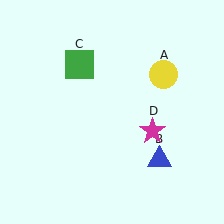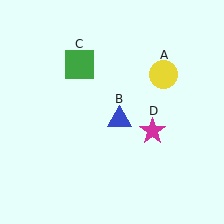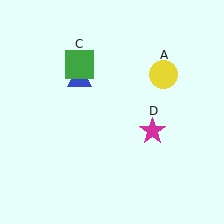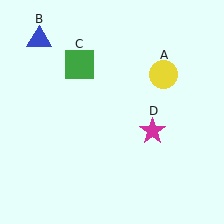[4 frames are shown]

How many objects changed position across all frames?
1 object changed position: blue triangle (object B).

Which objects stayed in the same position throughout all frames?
Yellow circle (object A) and green square (object C) and magenta star (object D) remained stationary.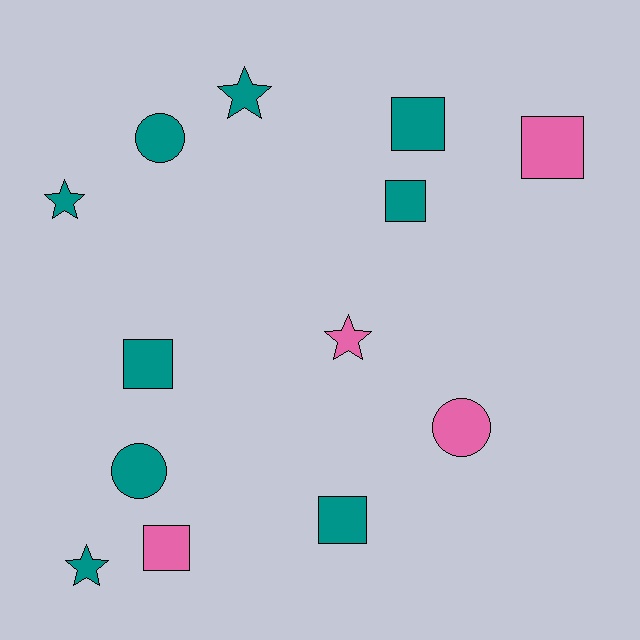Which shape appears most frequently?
Square, with 6 objects.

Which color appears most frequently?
Teal, with 9 objects.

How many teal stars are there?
There are 3 teal stars.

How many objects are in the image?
There are 13 objects.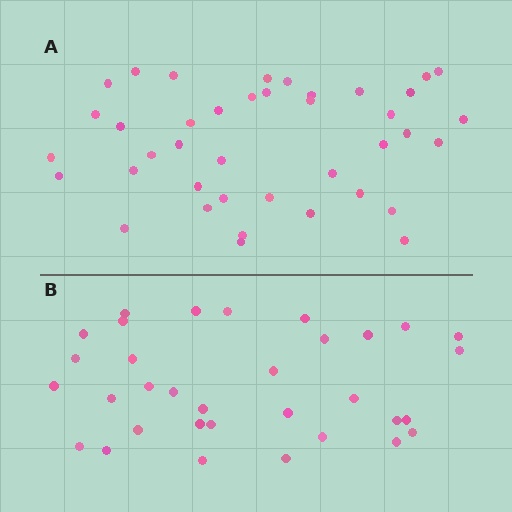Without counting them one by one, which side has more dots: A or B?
Region A (the top region) has more dots.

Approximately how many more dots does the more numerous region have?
Region A has roughly 8 or so more dots than region B.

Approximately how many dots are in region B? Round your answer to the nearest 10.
About 30 dots. (The exact count is 33, which rounds to 30.)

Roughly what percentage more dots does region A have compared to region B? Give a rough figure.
About 20% more.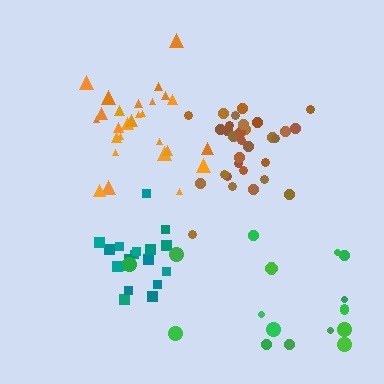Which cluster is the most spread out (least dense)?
Green.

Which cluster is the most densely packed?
Teal.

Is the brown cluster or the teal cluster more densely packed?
Teal.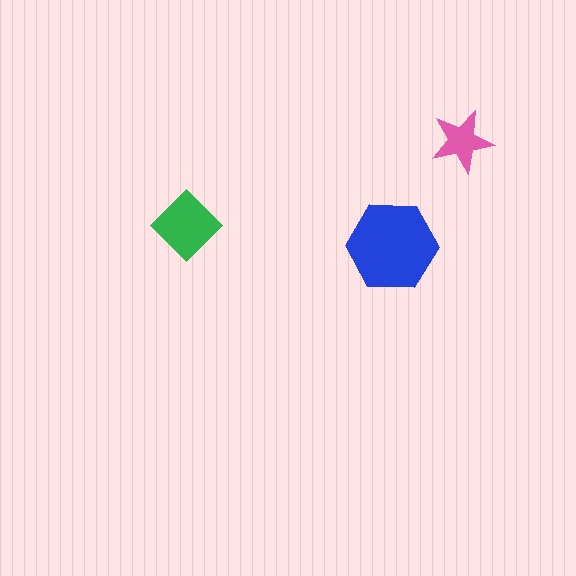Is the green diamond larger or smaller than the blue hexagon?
Smaller.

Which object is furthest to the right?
The pink star is rightmost.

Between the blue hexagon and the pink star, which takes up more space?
The blue hexagon.